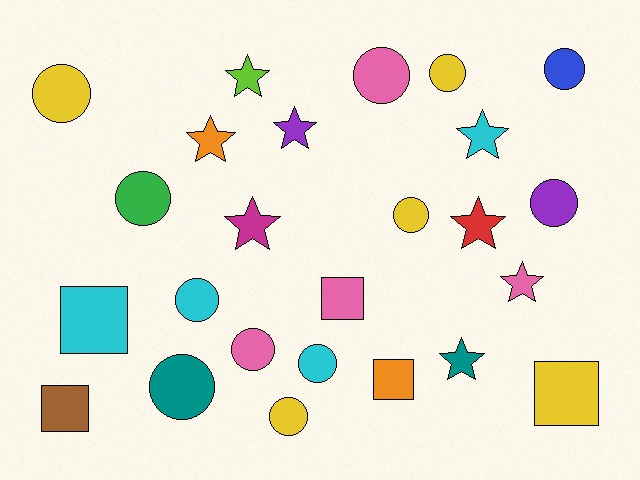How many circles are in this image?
There are 12 circles.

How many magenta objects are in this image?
There is 1 magenta object.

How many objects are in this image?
There are 25 objects.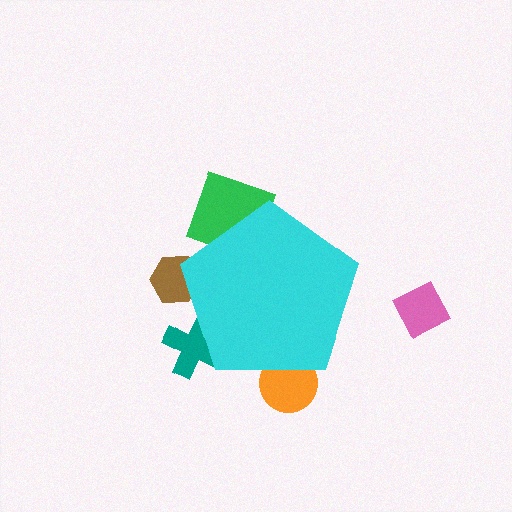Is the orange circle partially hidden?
Yes, the orange circle is partially hidden behind the cyan pentagon.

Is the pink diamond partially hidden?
No, the pink diamond is fully visible.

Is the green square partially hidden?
Yes, the green square is partially hidden behind the cyan pentagon.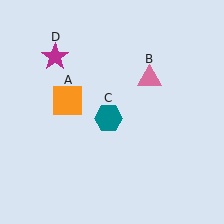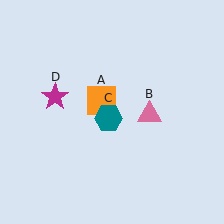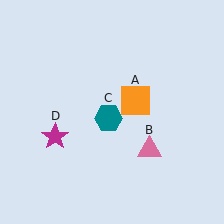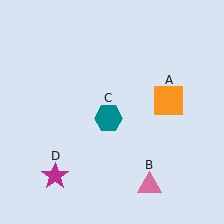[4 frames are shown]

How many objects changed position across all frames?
3 objects changed position: orange square (object A), pink triangle (object B), magenta star (object D).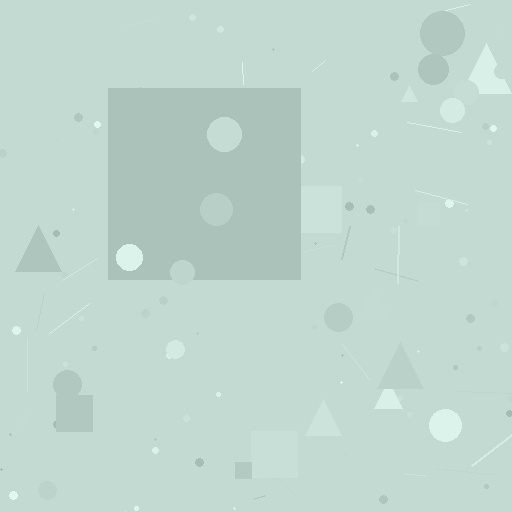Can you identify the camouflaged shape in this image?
The camouflaged shape is a square.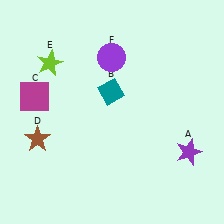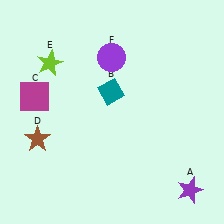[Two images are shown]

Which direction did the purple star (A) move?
The purple star (A) moved down.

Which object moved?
The purple star (A) moved down.